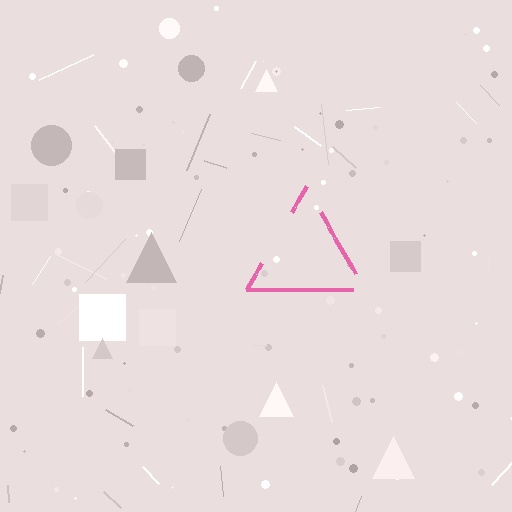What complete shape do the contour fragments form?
The contour fragments form a triangle.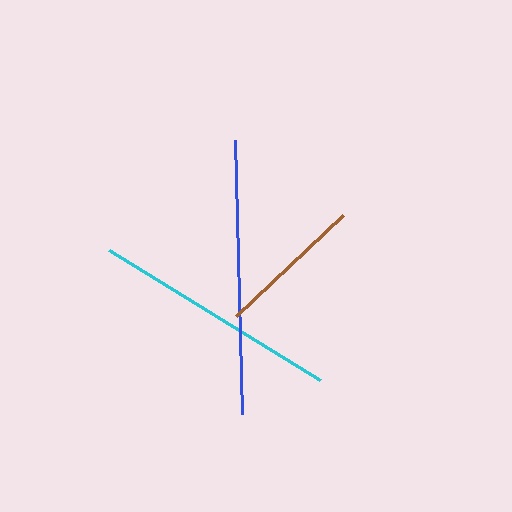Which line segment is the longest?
The blue line is the longest at approximately 274 pixels.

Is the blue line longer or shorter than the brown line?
The blue line is longer than the brown line.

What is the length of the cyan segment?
The cyan segment is approximately 248 pixels long.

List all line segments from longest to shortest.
From longest to shortest: blue, cyan, brown.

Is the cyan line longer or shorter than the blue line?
The blue line is longer than the cyan line.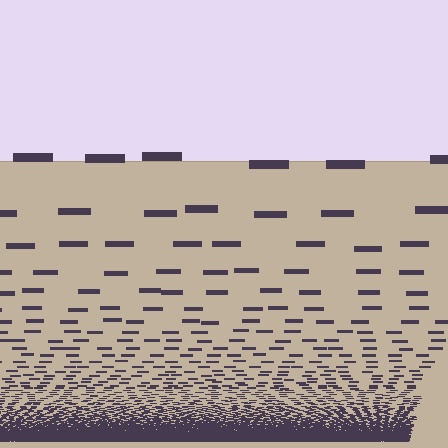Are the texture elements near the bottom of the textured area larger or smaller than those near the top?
Smaller. The gradient is inverted — elements near the bottom are smaller and denser.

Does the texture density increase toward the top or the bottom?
Density increases toward the bottom.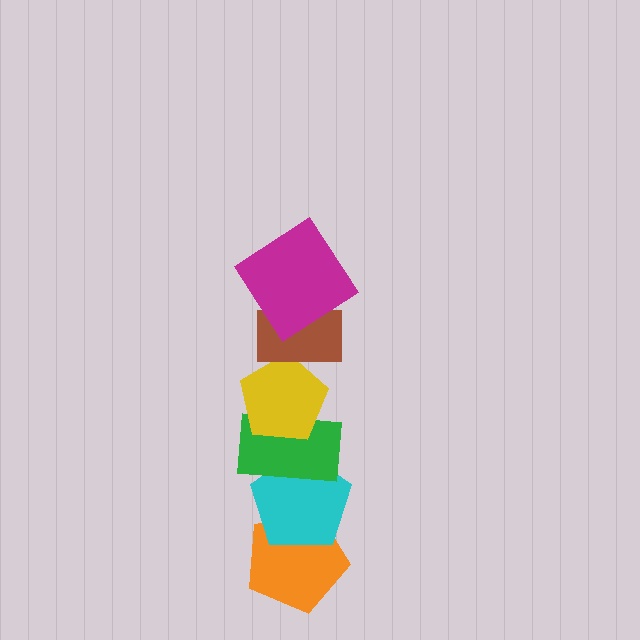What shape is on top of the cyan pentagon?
The green rectangle is on top of the cyan pentagon.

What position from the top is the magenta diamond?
The magenta diamond is 1st from the top.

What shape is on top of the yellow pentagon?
The brown rectangle is on top of the yellow pentagon.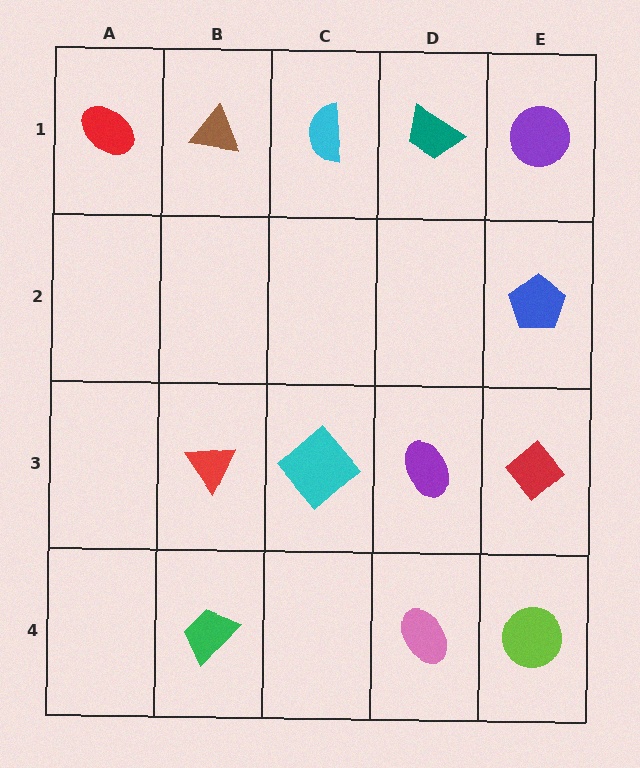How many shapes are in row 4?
3 shapes.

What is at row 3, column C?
A cyan diamond.